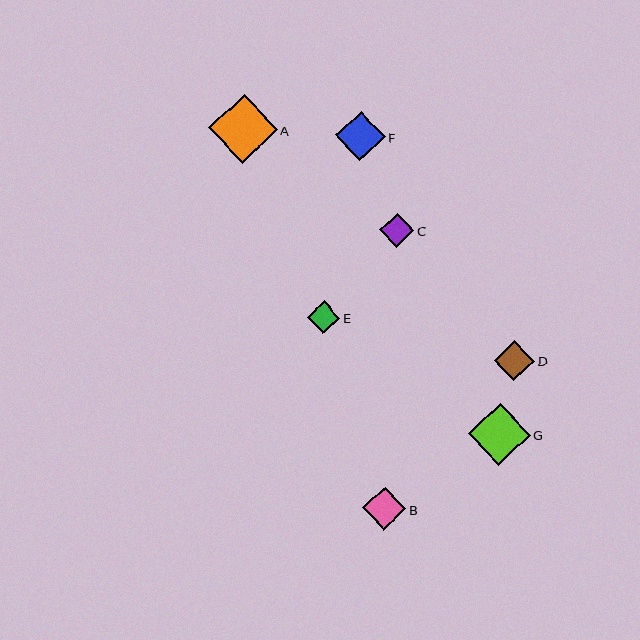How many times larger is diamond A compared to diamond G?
Diamond A is approximately 1.1 times the size of diamond G.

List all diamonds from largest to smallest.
From largest to smallest: A, G, F, B, D, C, E.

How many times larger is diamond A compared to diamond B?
Diamond A is approximately 1.6 times the size of diamond B.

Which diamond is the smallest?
Diamond E is the smallest with a size of approximately 33 pixels.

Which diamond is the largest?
Diamond A is the largest with a size of approximately 69 pixels.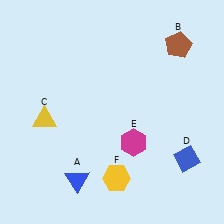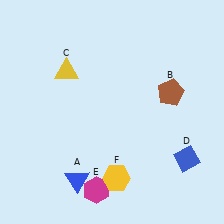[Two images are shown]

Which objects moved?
The objects that moved are: the brown pentagon (B), the yellow triangle (C), the magenta hexagon (E).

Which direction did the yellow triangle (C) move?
The yellow triangle (C) moved up.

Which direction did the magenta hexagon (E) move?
The magenta hexagon (E) moved down.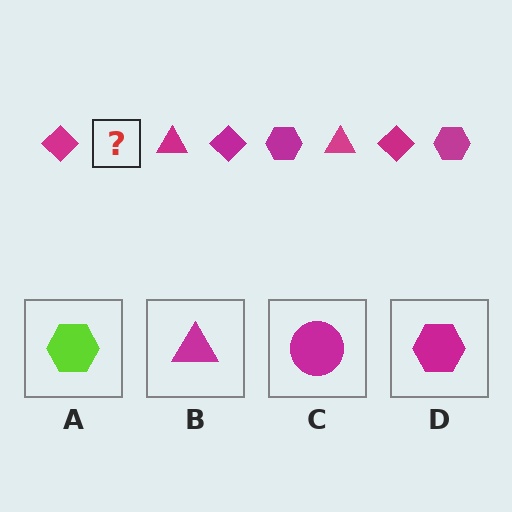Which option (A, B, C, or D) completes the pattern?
D.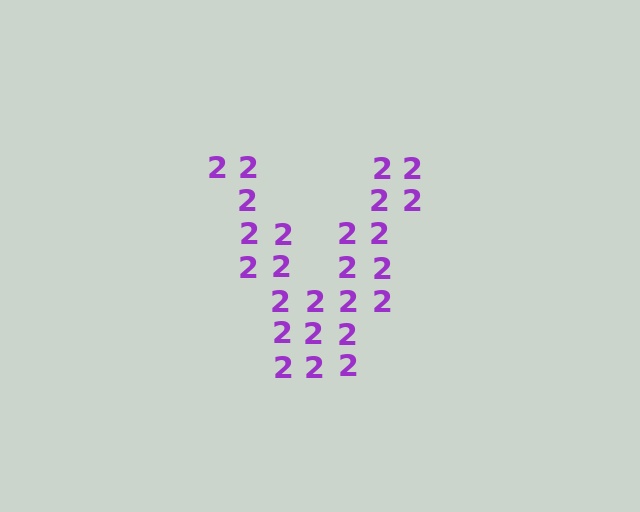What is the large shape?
The large shape is the letter V.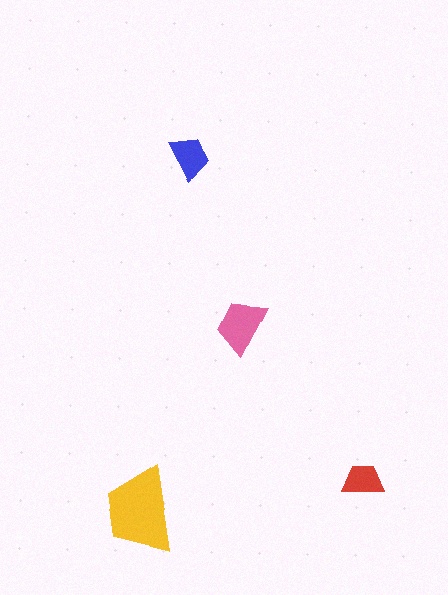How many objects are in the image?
There are 4 objects in the image.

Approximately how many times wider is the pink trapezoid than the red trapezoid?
About 1.5 times wider.